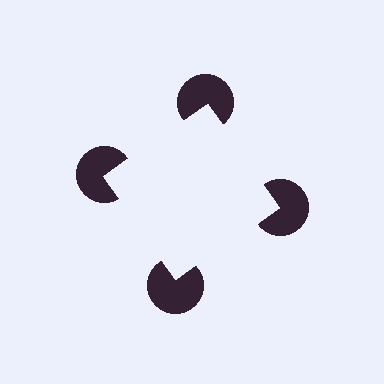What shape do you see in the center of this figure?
An illusory square — its edges are inferred from the aligned wedge cuts in the pac-man discs, not physically drawn.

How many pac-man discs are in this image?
There are 4 — one at each vertex of the illusory square.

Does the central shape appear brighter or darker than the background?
It typically appears slightly brighter than the background, even though no actual brightness change is drawn.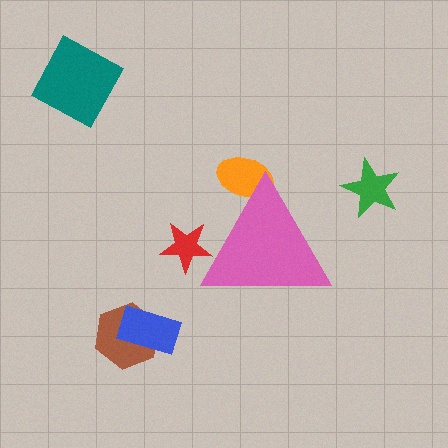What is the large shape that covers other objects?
A pink triangle.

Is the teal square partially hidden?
No, the teal square is fully visible.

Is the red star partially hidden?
Yes, the red star is partially hidden behind the pink triangle.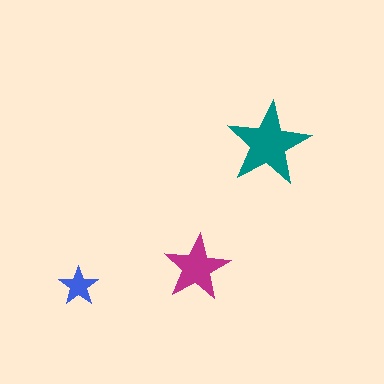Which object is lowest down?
The blue star is bottommost.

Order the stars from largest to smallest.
the teal one, the magenta one, the blue one.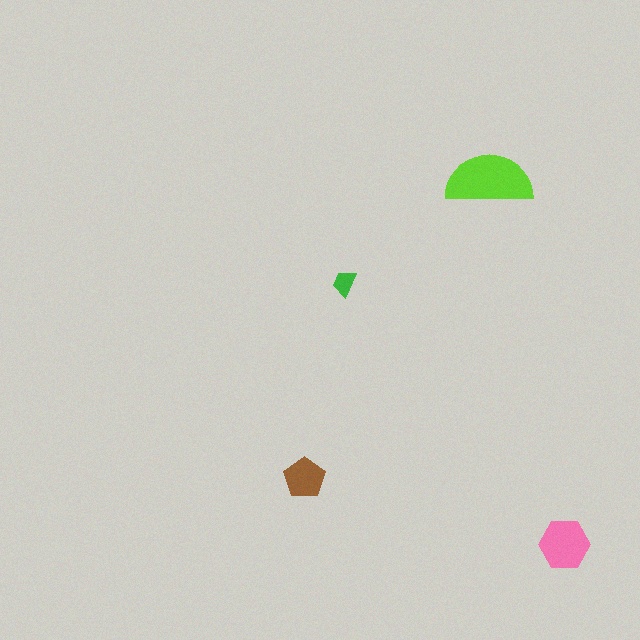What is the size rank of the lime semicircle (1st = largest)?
1st.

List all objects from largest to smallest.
The lime semicircle, the pink hexagon, the brown pentagon, the green trapezoid.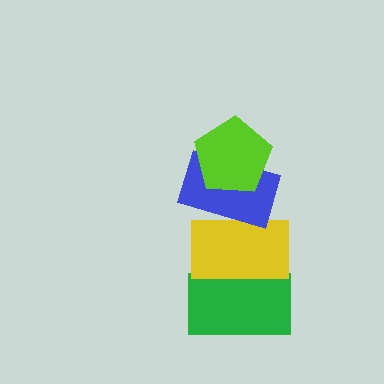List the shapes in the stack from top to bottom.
From top to bottom: the lime pentagon, the blue rectangle, the yellow rectangle, the green rectangle.